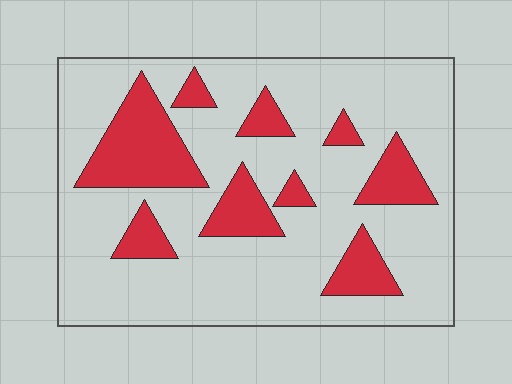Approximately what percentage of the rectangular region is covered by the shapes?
Approximately 25%.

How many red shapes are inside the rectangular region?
9.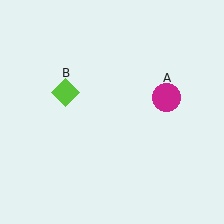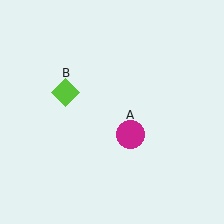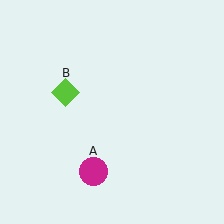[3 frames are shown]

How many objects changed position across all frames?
1 object changed position: magenta circle (object A).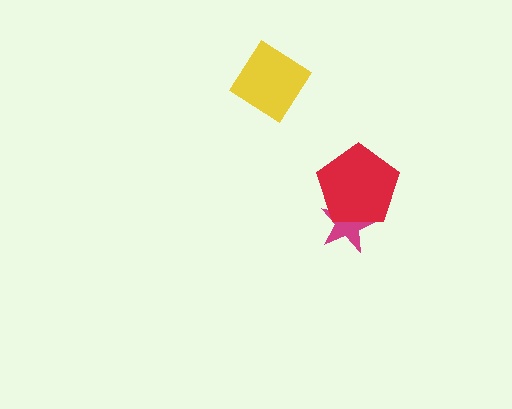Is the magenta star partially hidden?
Yes, it is partially covered by another shape.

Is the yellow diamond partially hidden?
No, no other shape covers it.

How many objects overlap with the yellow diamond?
0 objects overlap with the yellow diamond.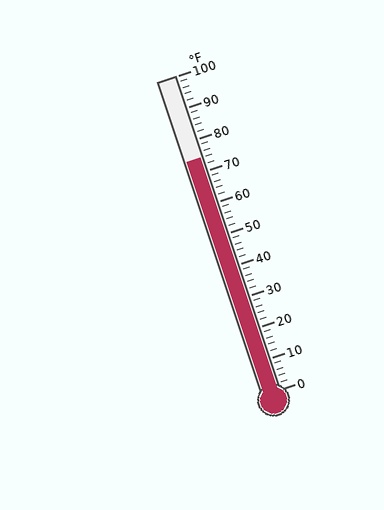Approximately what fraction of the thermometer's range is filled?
The thermometer is filled to approximately 75% of its range.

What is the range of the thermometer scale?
The thermometer scale ranges from 0°F to 100°F.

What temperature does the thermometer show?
The thermometer shows approximately 74°F.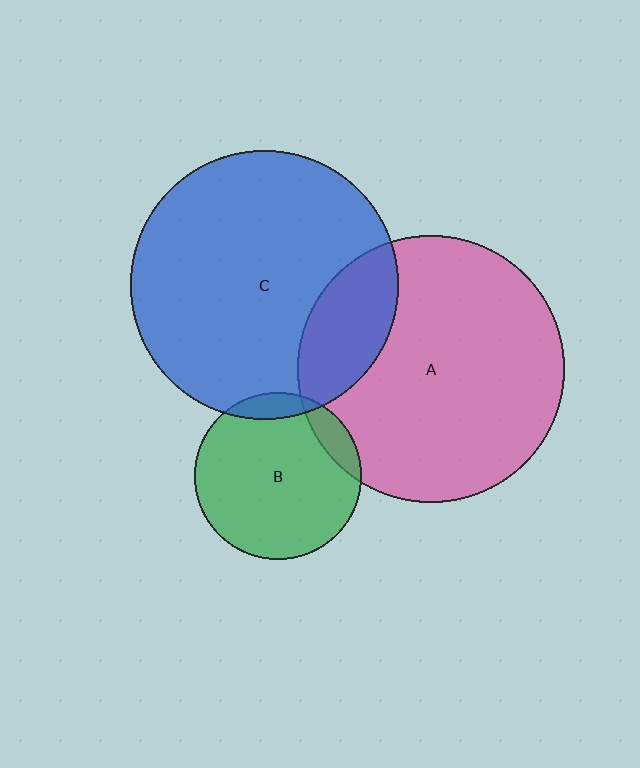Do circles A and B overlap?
Yes.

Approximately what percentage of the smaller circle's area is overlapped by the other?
Approximately 10%.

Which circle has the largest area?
Circle C (blue).